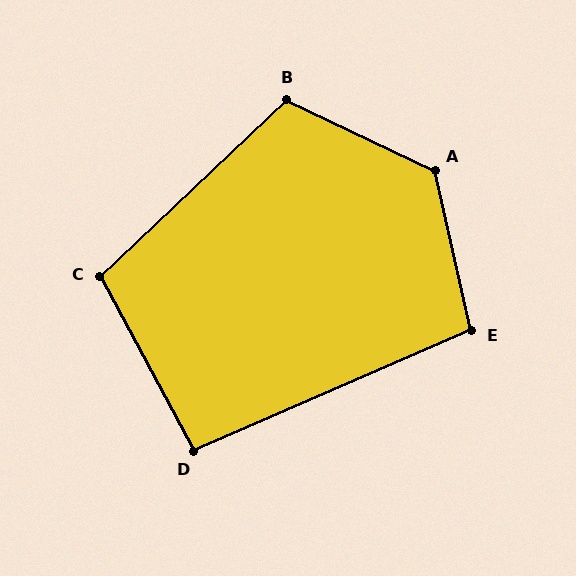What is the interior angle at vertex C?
Approximately 105 degrees (obtuse).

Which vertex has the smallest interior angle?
D, at approximately 95 degrees.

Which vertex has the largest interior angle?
A, at approximately 128 degrees.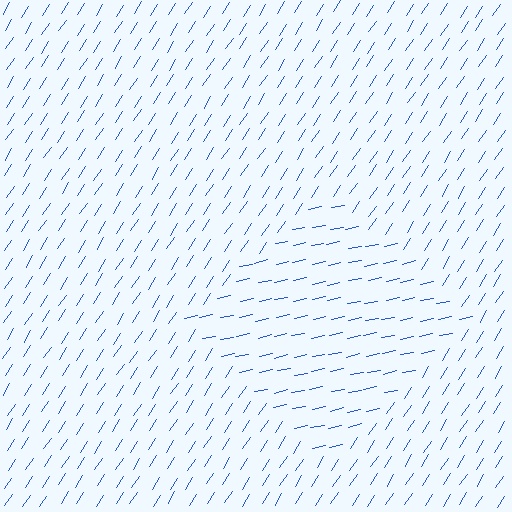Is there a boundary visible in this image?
Yes, there is a texture boundary formed by a change in line orientation.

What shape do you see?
I see a diamond.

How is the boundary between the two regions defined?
The boundary is defined purely by a change in line orientation (approximately 45 degrees difference). All lines are the same color and thickness.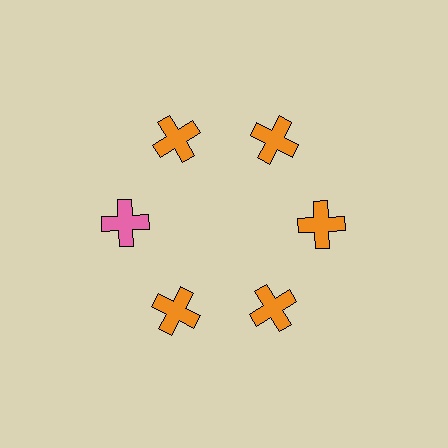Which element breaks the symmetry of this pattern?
The pink cross at roughly the 9 o'clock position breaks the symmetry. All other shapes are orange crosses.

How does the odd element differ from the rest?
It has a different color: pink instead of orange.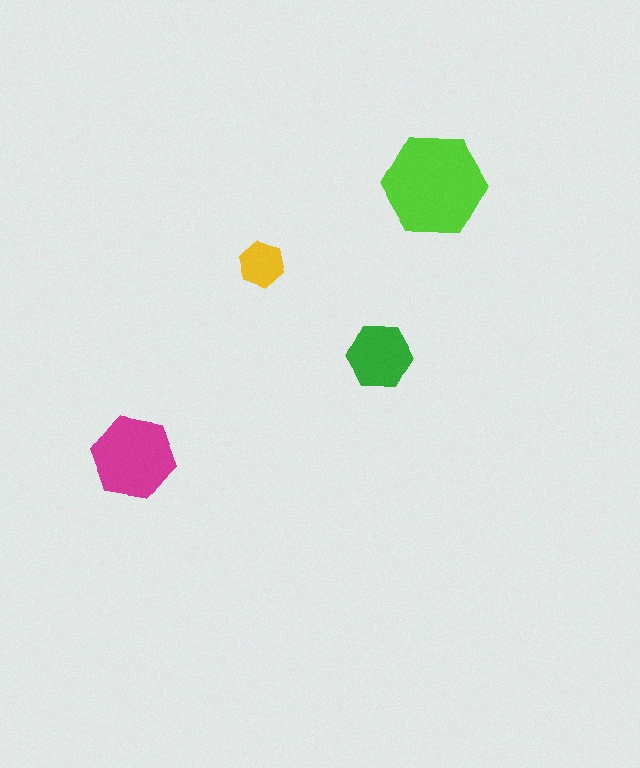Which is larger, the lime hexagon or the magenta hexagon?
The lime one.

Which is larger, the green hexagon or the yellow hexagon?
The green one.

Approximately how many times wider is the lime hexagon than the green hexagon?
About 1.5 times wider.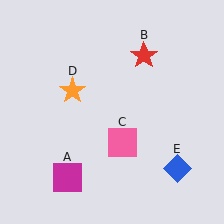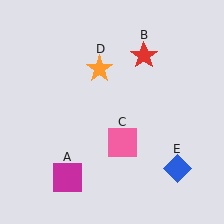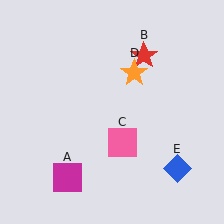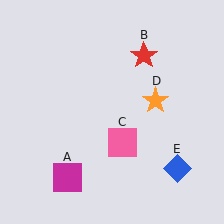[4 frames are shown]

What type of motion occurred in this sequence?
The orange star (object D) rotated clockwise around the center of the scene.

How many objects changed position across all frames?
1 object changed position: orange star (object D).